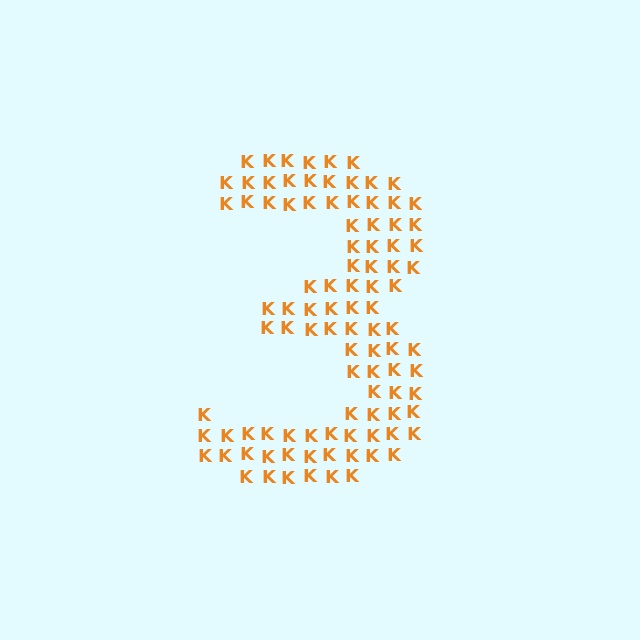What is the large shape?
The large shape is the digit 3.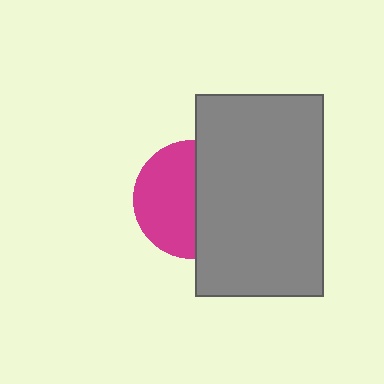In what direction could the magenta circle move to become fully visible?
The magenta circle could move left. That would shift it out from behind the gray rectangle entirely.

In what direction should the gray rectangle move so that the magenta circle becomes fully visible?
The gray rectangle should move right. That is the shortest direction to clear the overlap and leave the magenta circle fully visible.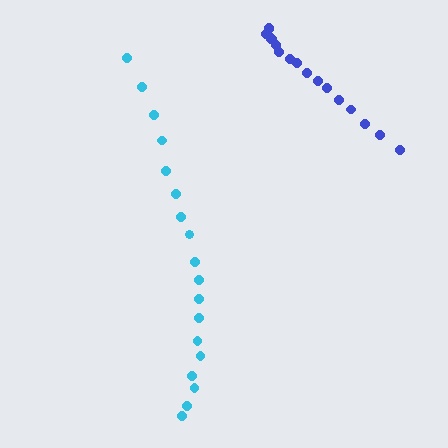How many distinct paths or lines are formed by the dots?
There are 2 distinct paths.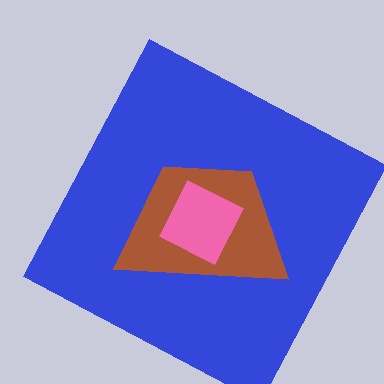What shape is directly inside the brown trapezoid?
The pink diamond.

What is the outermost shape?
The blue square.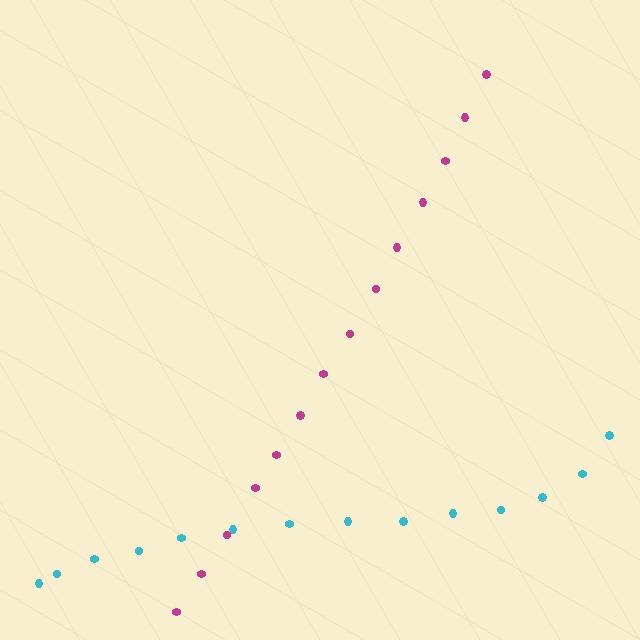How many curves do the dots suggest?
There are 2 distinct paths.